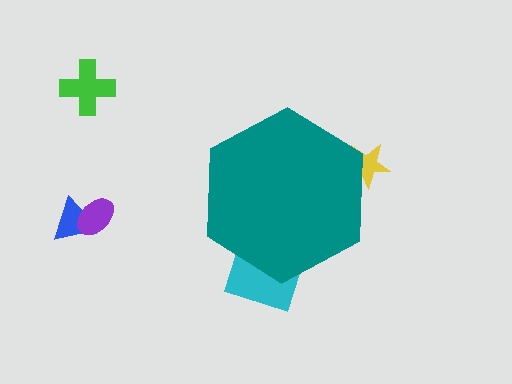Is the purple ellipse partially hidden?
No, the purple ellipse is fully visible.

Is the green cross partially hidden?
No, the green cross is fully visible.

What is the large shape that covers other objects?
A teal hexagon.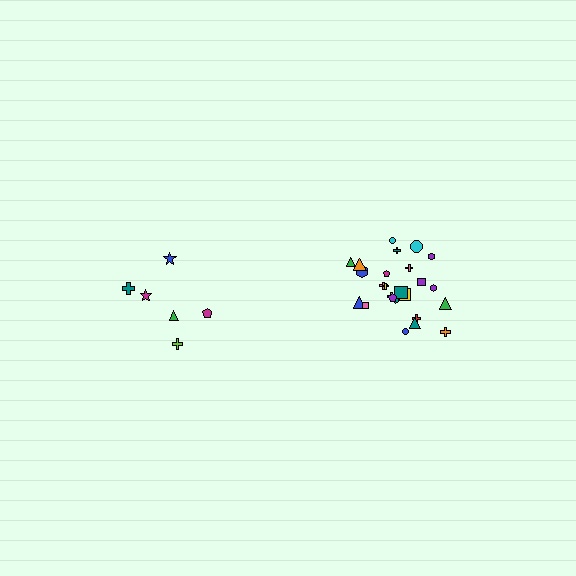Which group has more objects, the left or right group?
The right group.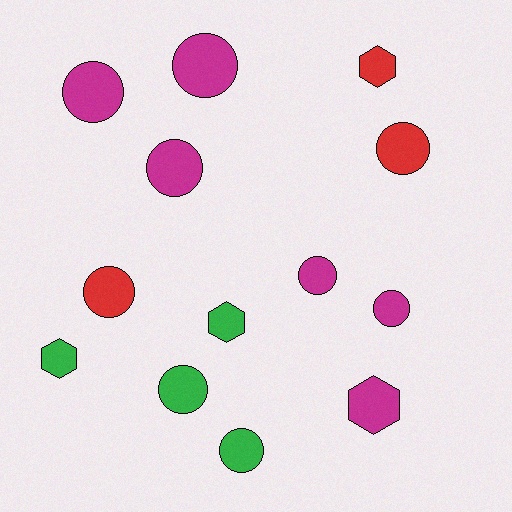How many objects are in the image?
There are 13 objects.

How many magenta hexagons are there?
There is 1 magenta hexagon.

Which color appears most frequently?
Magenta, with 6 objects.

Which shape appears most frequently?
Circle, with 9 objects.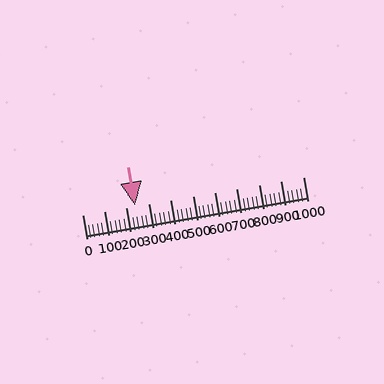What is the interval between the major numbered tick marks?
The major tick marks are spaced 100 units apart.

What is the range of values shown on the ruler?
The ruler shows values from 0 to 1000.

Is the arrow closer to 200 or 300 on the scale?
The arrow is closer to 200.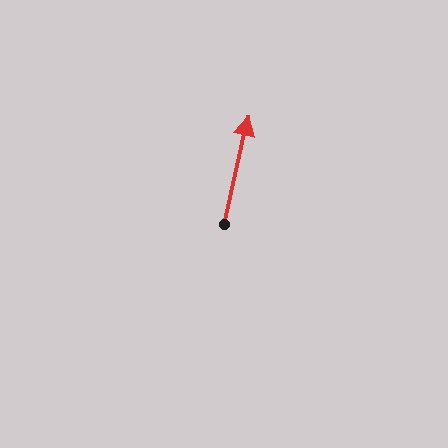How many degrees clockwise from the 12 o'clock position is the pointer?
Approximately 13 degrees.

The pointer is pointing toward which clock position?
Roughly 12 o'clock.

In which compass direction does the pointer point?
North.